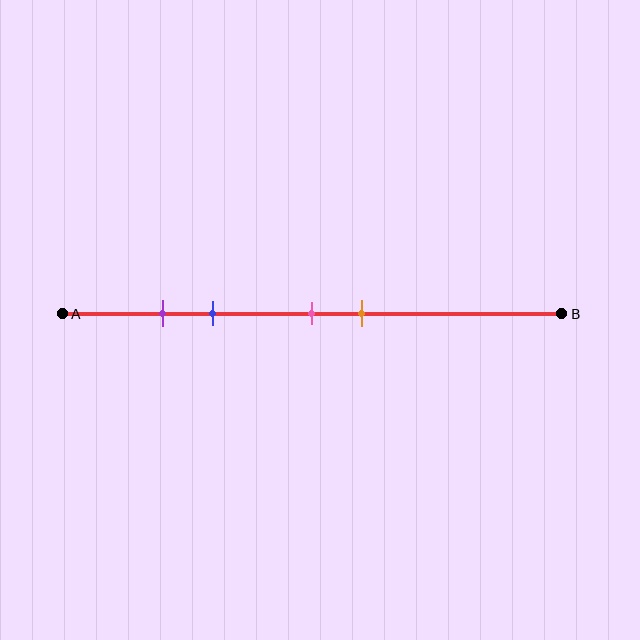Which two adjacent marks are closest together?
The purple and blue marks are the closest adjacent pair.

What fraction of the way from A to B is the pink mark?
The pink mark is approximately 50% (0.5) of the way from A to B.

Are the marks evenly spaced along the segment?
No, the marks are not evenly spaced.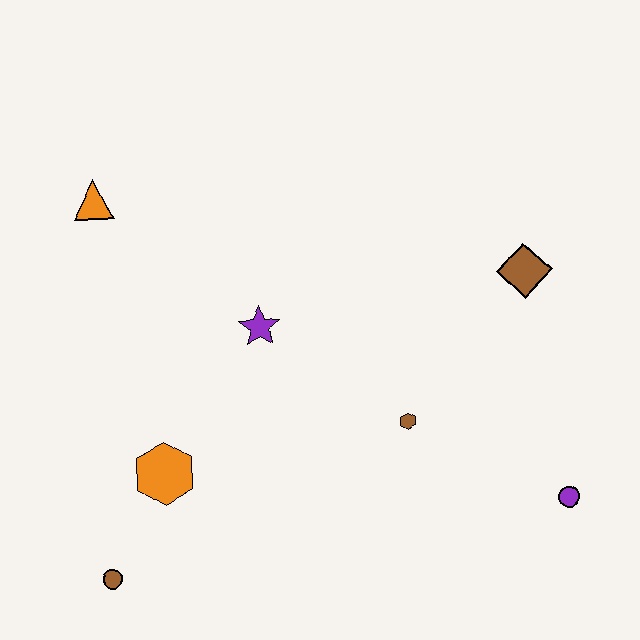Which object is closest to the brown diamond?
The brown hexagon is closest to the brown diamond.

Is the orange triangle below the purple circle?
No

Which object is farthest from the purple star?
The purple circle is farthest from the purple star.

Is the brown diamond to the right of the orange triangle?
Yes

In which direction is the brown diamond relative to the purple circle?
The brown diamond is above the purple circle.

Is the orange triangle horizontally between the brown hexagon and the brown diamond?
No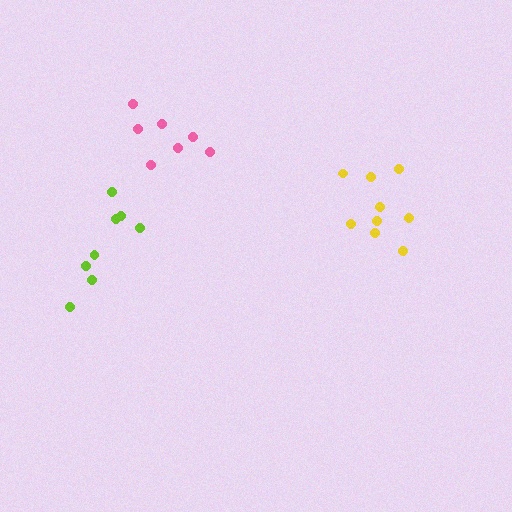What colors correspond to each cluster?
The clusters are colored: pink, yellow, lime.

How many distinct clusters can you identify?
There are 3 distinct clusters.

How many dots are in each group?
Group 1: 7 dots, Group 2: 9 dots, Group 3: 8 dots (24 total).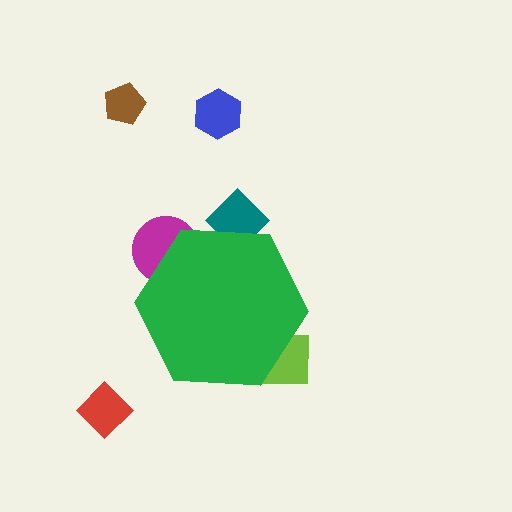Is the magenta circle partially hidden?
Yes, the magenta circle is partially hidden behind the green hexagon.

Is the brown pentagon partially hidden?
No, the brown pentagon is fully visible.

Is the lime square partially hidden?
Yes, the lime square is partially hidden behind the green hexagon.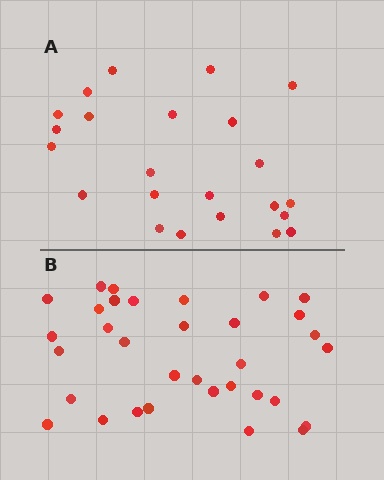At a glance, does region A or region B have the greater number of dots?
Region B (the bottom region) has more dots.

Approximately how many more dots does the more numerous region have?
Region B has roughly 10 or so more dots than region A.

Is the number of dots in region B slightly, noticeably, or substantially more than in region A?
Region B has noticeably more, but not dramatically so. The ratio is roughly 1.4 to 1.